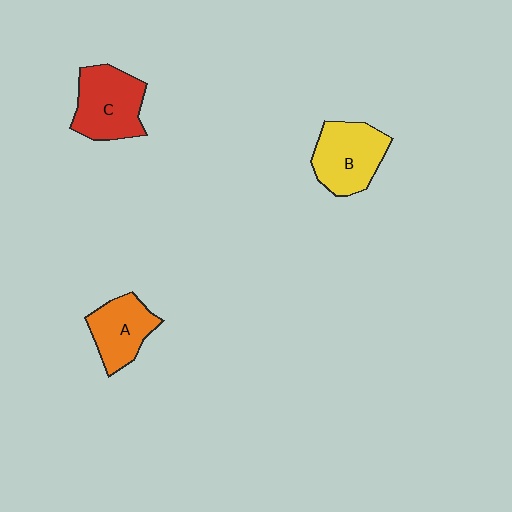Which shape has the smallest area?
Shape A (orange).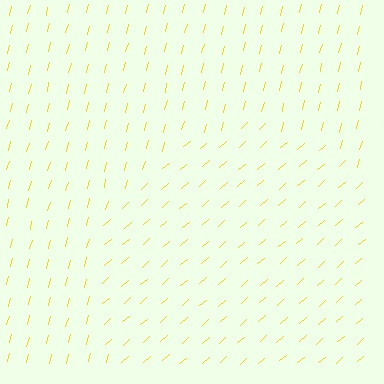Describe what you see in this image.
The image is filled with small yellow line segments. A circle region in the image has lines oriented differently from the surrounding lines, creating a visible texture boundary.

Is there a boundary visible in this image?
Yes, there is a texture boundary formed by a change in line orientation.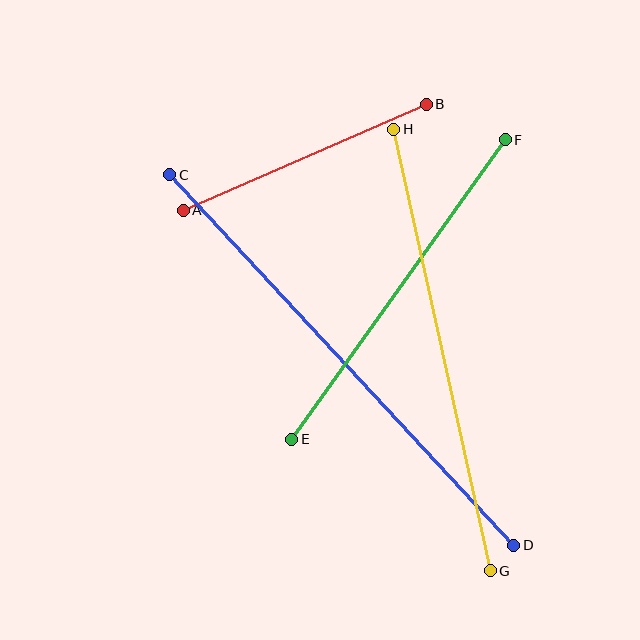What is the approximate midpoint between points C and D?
The midpoint is at approximately (342, 360) pixels.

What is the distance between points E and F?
The distance is approximately 368 pixels.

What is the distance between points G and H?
The distance is approximately 452 pixels.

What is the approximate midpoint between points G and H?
The midpoint is at approximately (442, 350) pixels.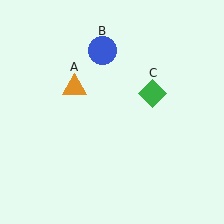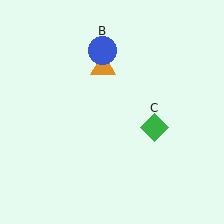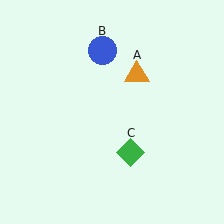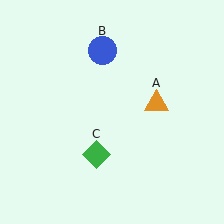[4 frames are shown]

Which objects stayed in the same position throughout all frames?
Blue circle (object B) remained stationary.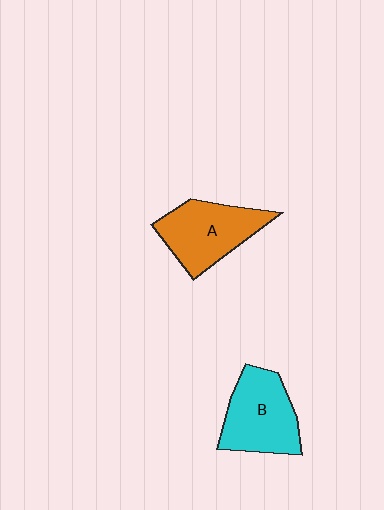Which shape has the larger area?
Shape B (cyan).